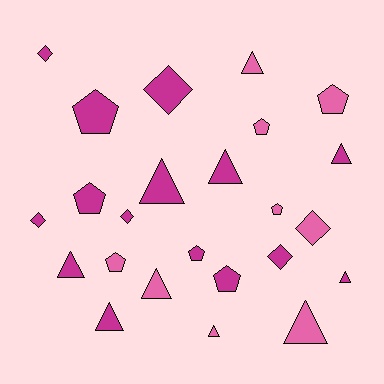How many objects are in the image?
There are 24 objects.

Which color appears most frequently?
Magenta, with 15 objects.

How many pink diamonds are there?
There is 1 pink diamond.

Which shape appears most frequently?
Triangle, with 10 objects.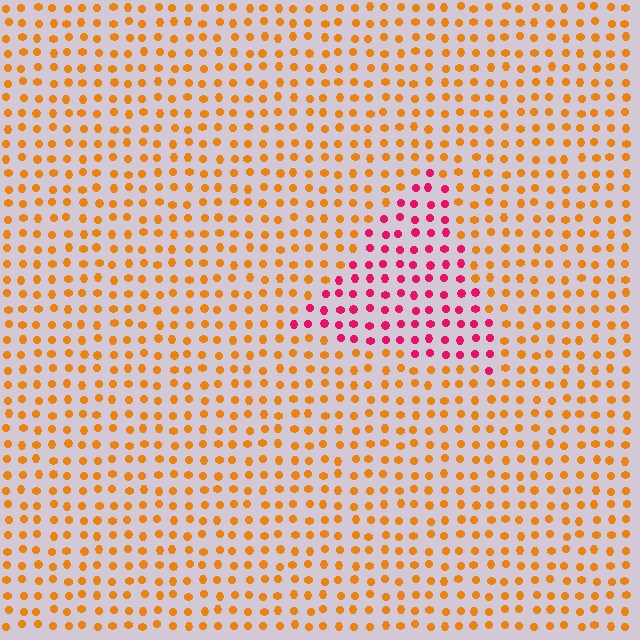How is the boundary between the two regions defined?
The boundary is defined purely by a slight shift in hue (about 56 degrees). Spacing, size, and orientation are identical on both sides.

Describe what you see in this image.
The image is filled with small orange elements in a uniform arrangement. A triangle-shaped region is visible where the elements are tinted to a slightly different hue, forming a subtle color boundary.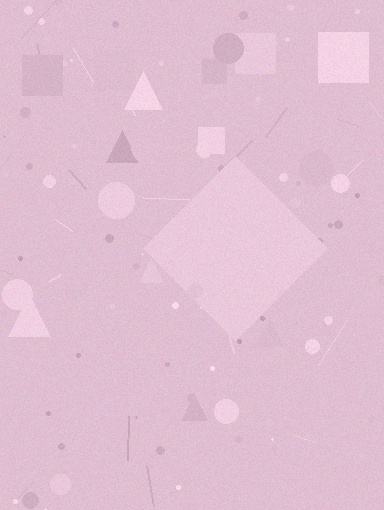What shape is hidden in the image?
A diamond is hidden in the image.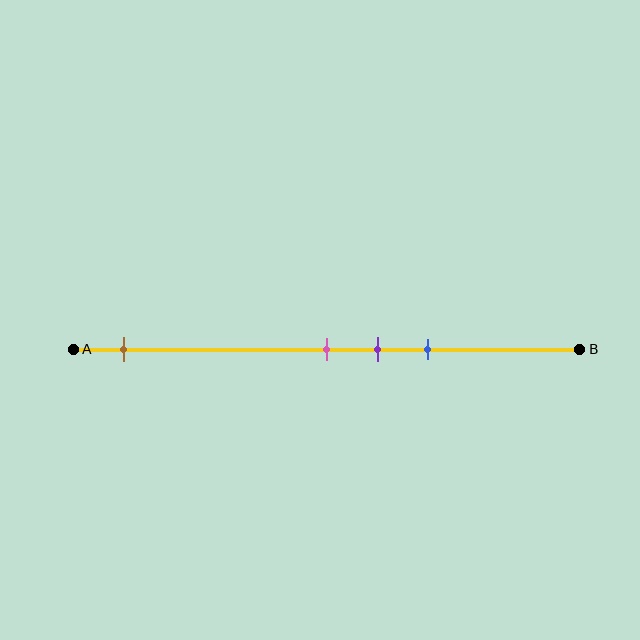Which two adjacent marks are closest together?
The pink and purple marks are the closest adjacent pair.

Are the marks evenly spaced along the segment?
No, the marks are not evenly spaced.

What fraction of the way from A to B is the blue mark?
The blue mark is approximately 70% (0.7) of the way from A to B.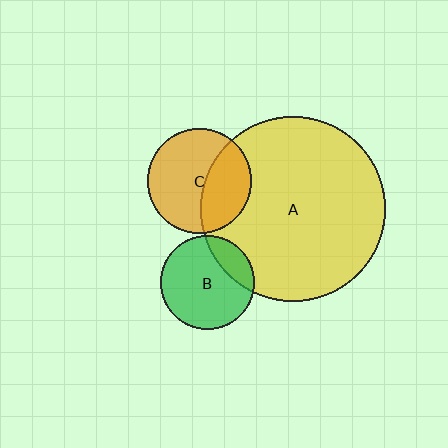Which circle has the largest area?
Circle A (yellow).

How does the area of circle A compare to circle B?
Approximately 3.9 times.